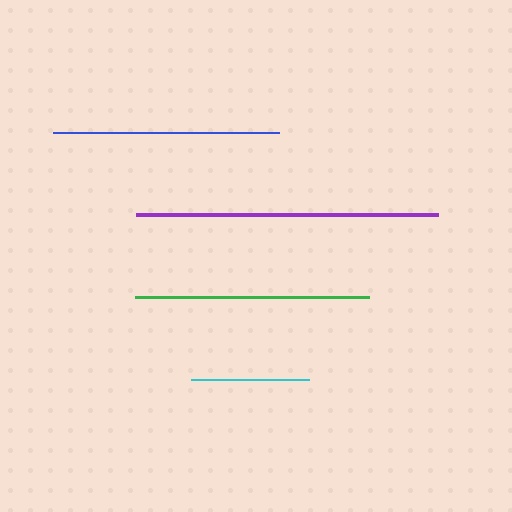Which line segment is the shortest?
The cyan line is the shortest at approximately 119 pixels.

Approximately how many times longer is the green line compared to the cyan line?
The green line is approximately 2.0 times the length of the cyan line.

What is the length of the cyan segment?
The cyan segment is approximately 119 pixels long.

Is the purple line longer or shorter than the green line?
The purple line is longer than the green line.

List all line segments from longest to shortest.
From longest to shortest: purple, green, blue, cyan.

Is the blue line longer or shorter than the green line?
The green line is longer than the blue line.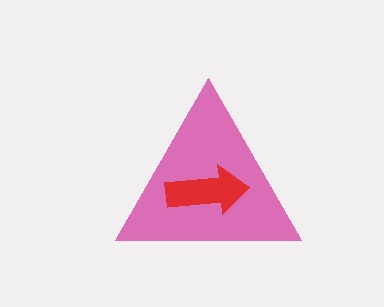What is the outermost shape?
The pink triangle.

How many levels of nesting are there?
2.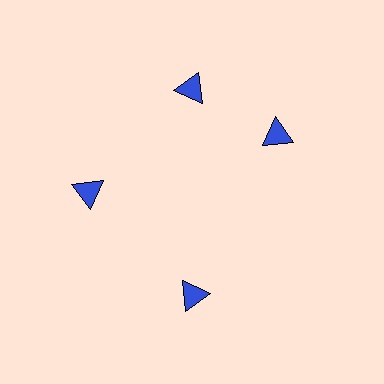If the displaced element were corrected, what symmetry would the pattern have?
It would have 4-fold rotational symmetry — the pattern would map onto itself every 90 degrees.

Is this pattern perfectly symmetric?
No. The 4 blue triangles are arranged in a ring, but one element near the 3 o'clock position is rotated out of alignment along the ring, breaking the 4-fold rotational symmetry.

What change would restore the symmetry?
The symmetry would be restored by rotating it back into even spacing with its neighbors so that all 4 triangles sit at equal angles and equal distance from the center.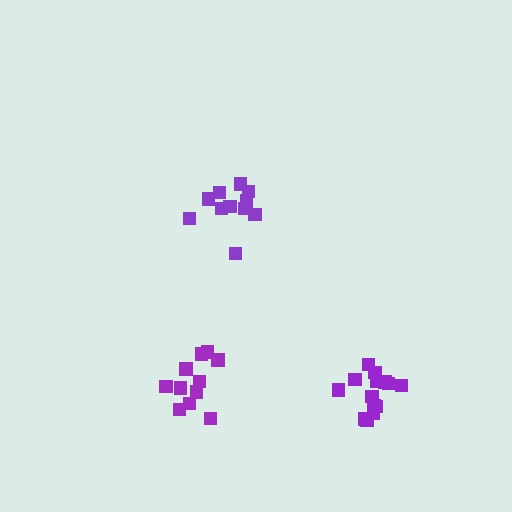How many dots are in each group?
Group 1: 11 dots, Group 2: 14 dots, Group 3: 11 dots (36 total).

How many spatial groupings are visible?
There are 3 spatial groupings.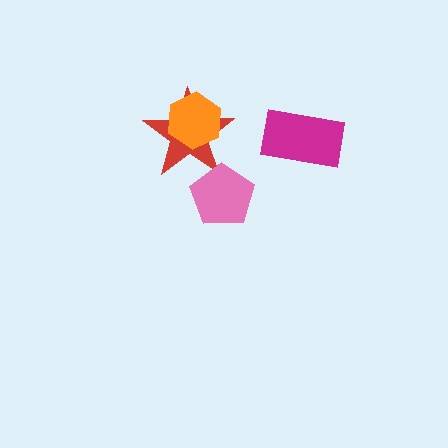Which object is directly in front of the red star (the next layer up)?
The orange hexagon is directly in front of the red star.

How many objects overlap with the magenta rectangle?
0 objects overlap with the magenta rectangle.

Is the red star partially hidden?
Yes, it is partially covered by another shape.